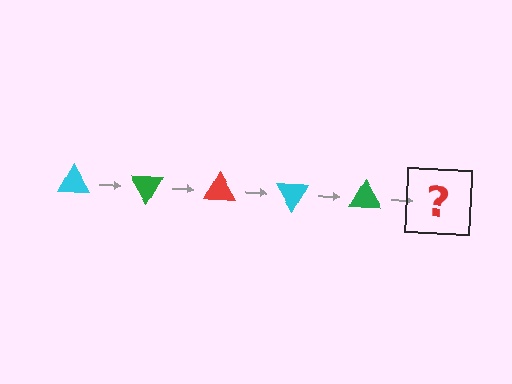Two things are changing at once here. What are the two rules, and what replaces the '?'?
The two rules are that it rotates 60 degrees each step and the color cycles through cyan, green, and red. The '?' should be a red triangle, rotated 300 degrees from the start.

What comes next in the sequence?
The next element should be a red triangle, rotated 300 degrees from the start.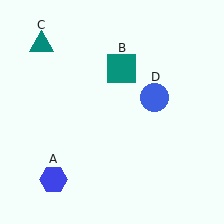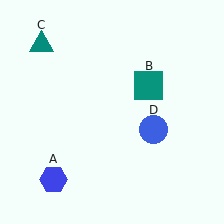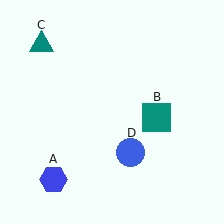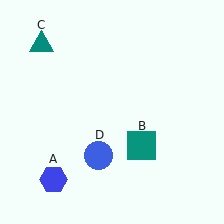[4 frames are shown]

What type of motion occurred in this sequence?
The teal square (object B), blue circle (object D) rotated clockwise around the center of the scene.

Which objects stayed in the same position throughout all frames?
Blue hexagon (object A) and teal triangle (object C) remained stationary.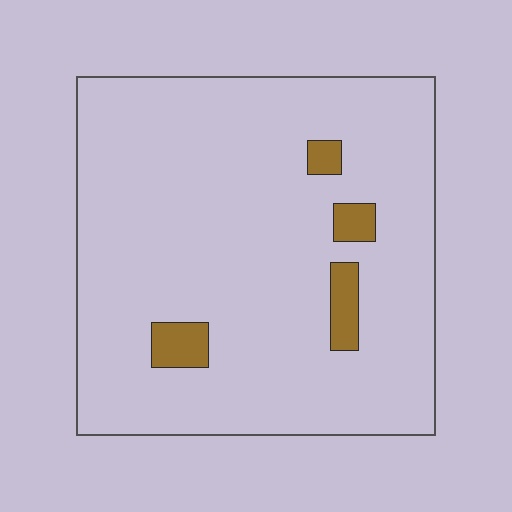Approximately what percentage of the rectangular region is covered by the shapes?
Approximately 5%.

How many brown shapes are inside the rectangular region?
4.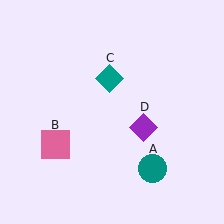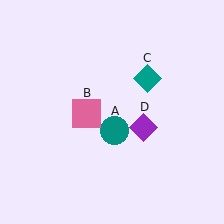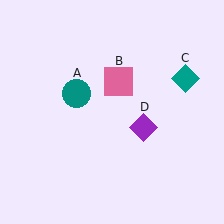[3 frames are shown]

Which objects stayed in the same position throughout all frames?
Purple diamond (object D) remained stationary.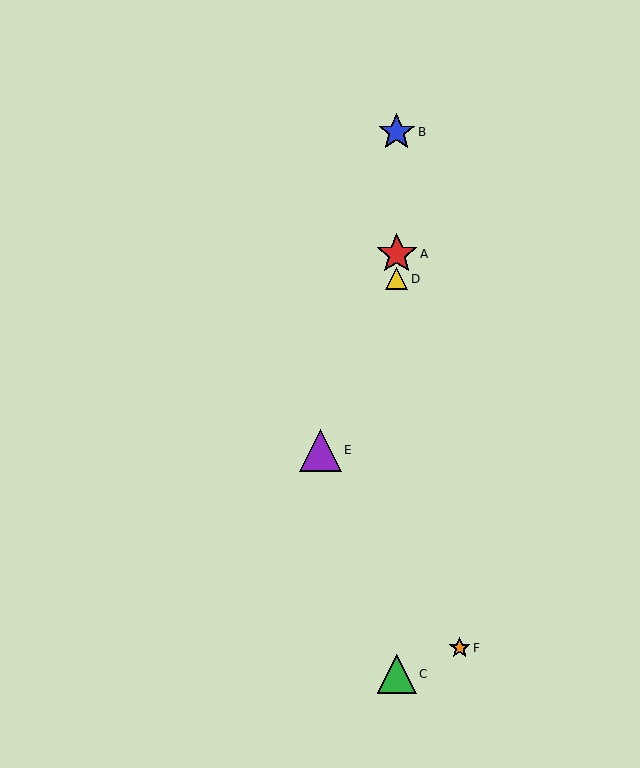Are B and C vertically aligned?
Yes, both are at x≈397.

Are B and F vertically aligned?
No, B is at x≈397 and F is at x≈460.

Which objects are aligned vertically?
Objects A, B, C, D are aligned vertically.